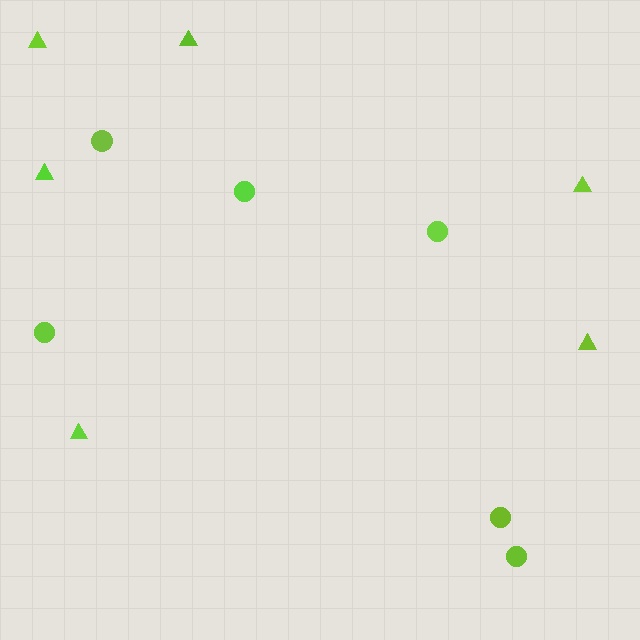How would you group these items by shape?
There are 2 groups: one group of triangles (6) and one group of circles (6).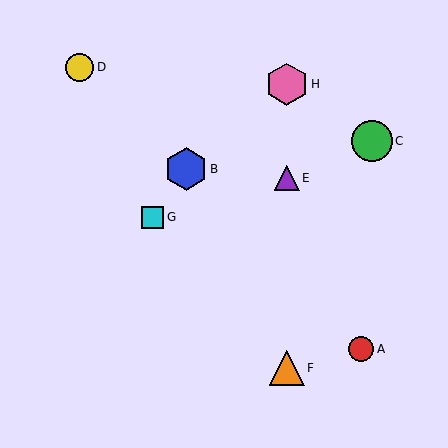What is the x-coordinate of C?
Object C is at x≈372.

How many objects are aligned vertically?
3 objects (E, F, H) are aligned vertically.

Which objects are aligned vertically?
Objects E, F, H are aligned vertically.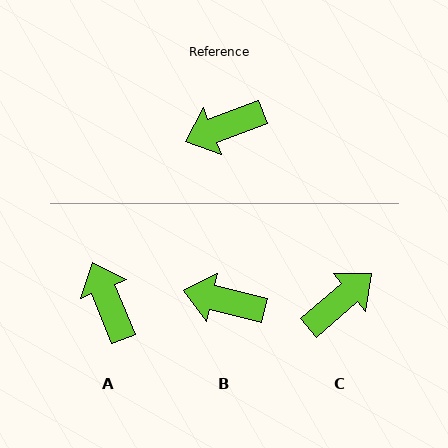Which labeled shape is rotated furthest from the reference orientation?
C, about 160 degrees away.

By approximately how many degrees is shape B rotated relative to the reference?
Approximately 34 degrees clockwise.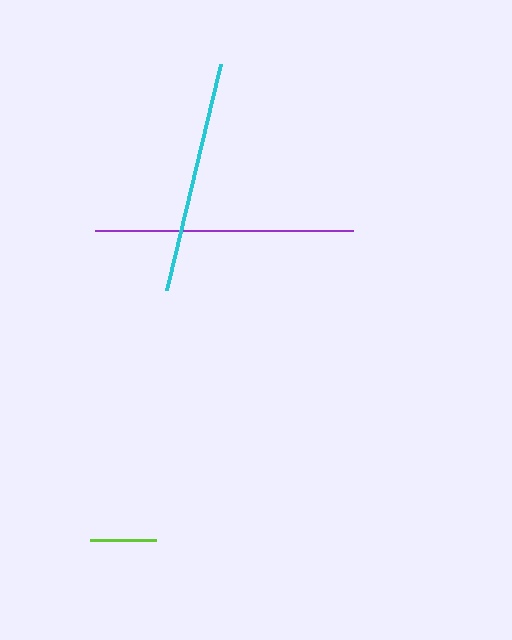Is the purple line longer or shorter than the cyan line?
The purple line is longer than the cyan line.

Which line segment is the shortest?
The lime line is the shortest at approximately 66 pixels.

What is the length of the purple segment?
The purple segment is approximately 257 pixels long.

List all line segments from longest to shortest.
From longest to shortest: purple, cyan, lime.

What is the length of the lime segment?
The lime segment is approximately 66 pixels long.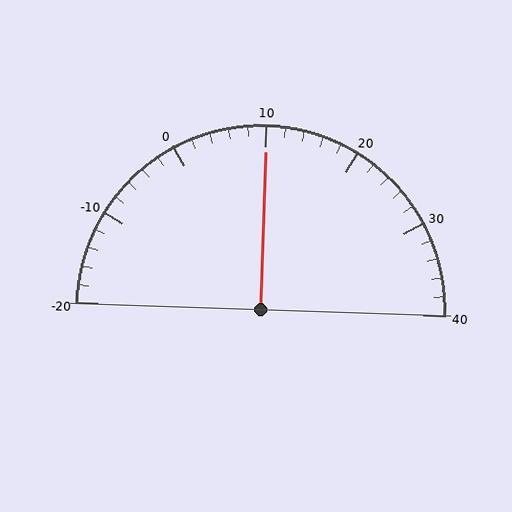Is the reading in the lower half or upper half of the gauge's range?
The reading is in the upper half of the range (-20 to 40).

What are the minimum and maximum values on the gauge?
The gauge ranges from -20 to 40.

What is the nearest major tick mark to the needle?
The nearest major tick mark is 10.